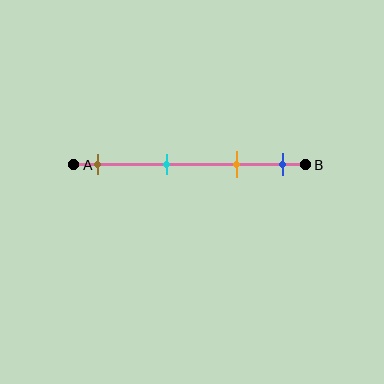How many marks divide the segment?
There are 4 marks dividing the segment.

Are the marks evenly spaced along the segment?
No, the marks are not evenly spaced.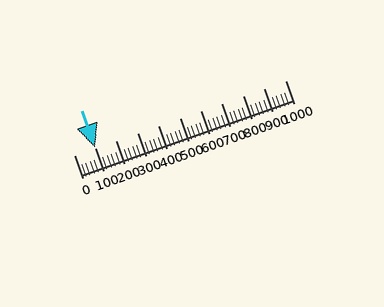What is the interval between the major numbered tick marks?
The major tick marks are spaced 100 units apart.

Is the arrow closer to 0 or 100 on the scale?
The arrow is closer to 100.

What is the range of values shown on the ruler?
The ruler shows values from 0 to 1000.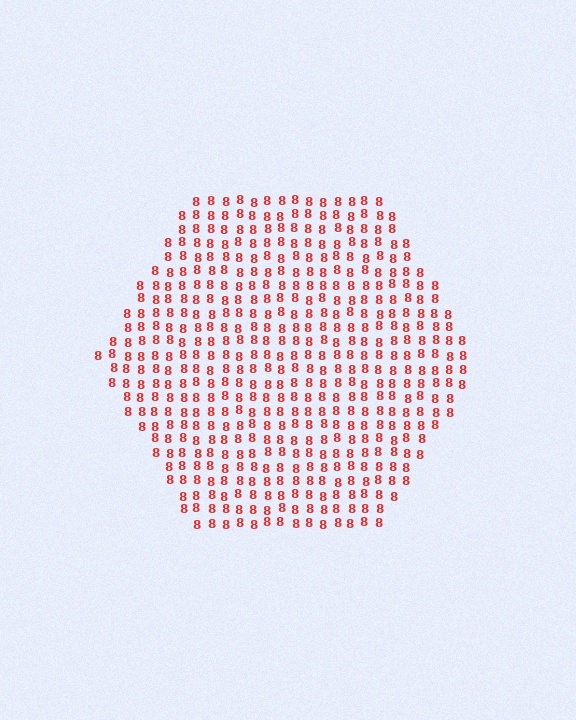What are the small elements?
The small elements are digit 8's.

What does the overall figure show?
The overall figure shows a hexagon.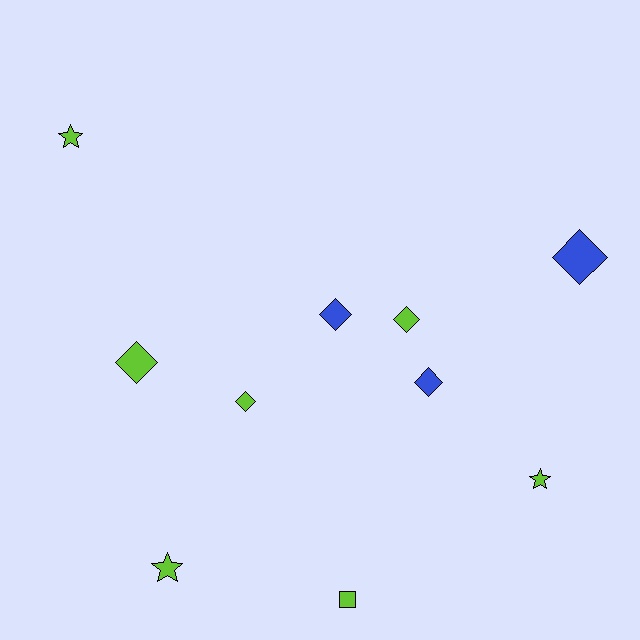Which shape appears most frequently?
Diamond, with 6 objects.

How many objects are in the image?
There are 10 objects.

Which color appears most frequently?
Lime, with 7 objects.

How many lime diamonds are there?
There are 3 lime diamonds.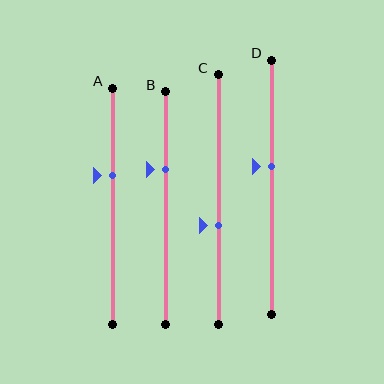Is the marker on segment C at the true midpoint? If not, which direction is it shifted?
No, the marker on segment C is shifted downward by about 11% of the segment length.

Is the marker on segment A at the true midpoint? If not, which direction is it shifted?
No, the marker on segment A is shifted upward by about 13% of the segment length.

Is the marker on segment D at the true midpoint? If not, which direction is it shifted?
No, the marker on segment D is shifted upward by about 8% of the segment length.